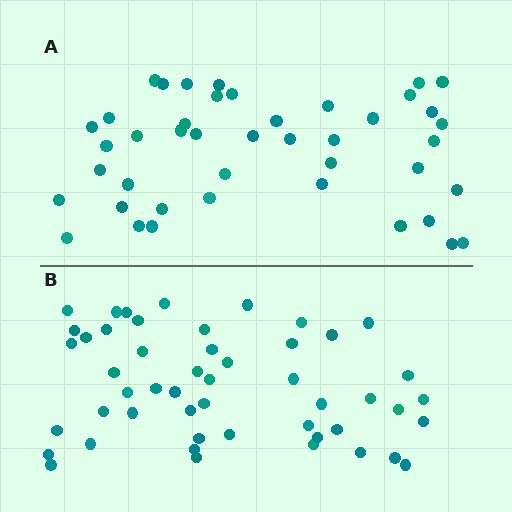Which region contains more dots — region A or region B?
Region B (the bottom region) has more dots.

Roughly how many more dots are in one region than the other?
Region B has roughly 8 or so more dots than region A.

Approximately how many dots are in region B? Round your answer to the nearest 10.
About 50 dots.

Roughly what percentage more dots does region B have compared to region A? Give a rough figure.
About 15% more.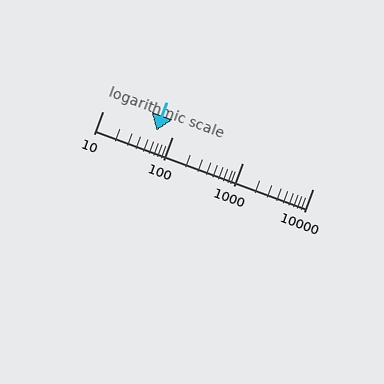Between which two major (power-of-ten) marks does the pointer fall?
The pointer is between 10 and 100.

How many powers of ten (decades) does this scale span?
The scale spans 3 decades, from 10 to 10000.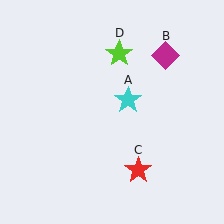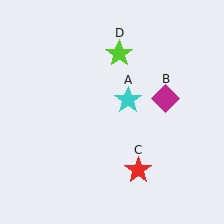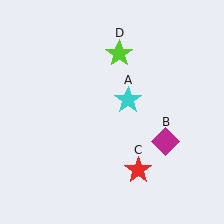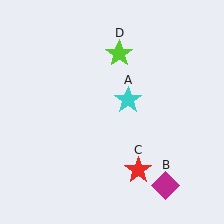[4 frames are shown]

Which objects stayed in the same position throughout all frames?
Cyan star (object A) and red star (object C) and lime star (object D) remained stationary.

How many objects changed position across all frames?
1 object changed position: magenta diamond (object B).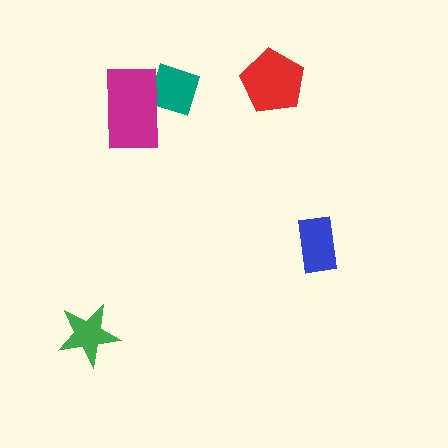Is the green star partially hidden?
No, no other shape covers it.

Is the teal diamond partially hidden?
Yes, it is partially covered by another shape.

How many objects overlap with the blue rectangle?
0 objects overlap with the blue rectangle.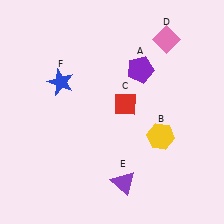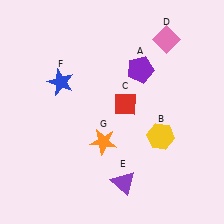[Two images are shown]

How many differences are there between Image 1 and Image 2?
There is 1 difference between the two images.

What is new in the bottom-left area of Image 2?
An orange star (G) was added in the bottom-left area of Image 2.